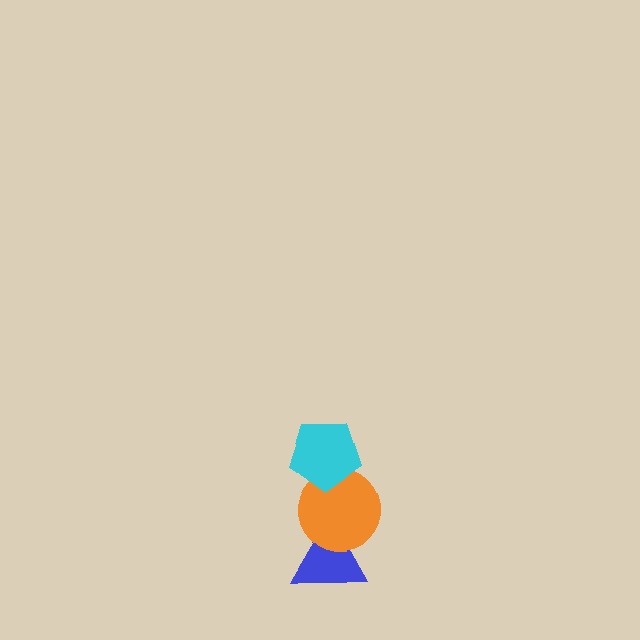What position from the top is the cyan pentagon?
The cyan pentagon is 1st from the top.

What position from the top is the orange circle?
The orange circle is 2nd from the top.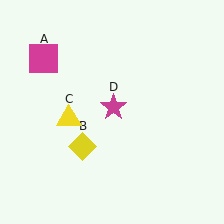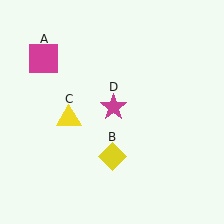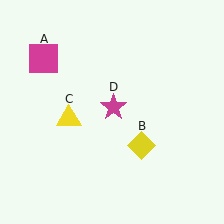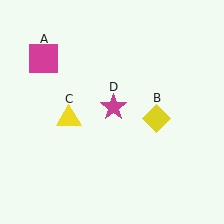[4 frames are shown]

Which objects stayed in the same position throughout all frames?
Magenta square (object A) and yellow triangle (object C) and magenta star (object D) remained stationary.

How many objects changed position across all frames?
1 object changed position: yellow diamond (object B).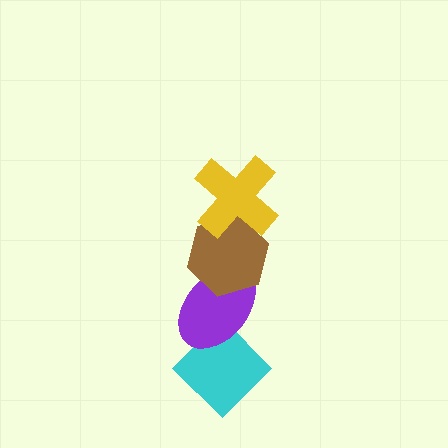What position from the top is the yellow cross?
The yellow cross is 1st from the top.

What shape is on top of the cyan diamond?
The purple ellipse is on top of the cyan diamond.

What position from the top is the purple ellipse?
The purple ellipse is 3rd from the top.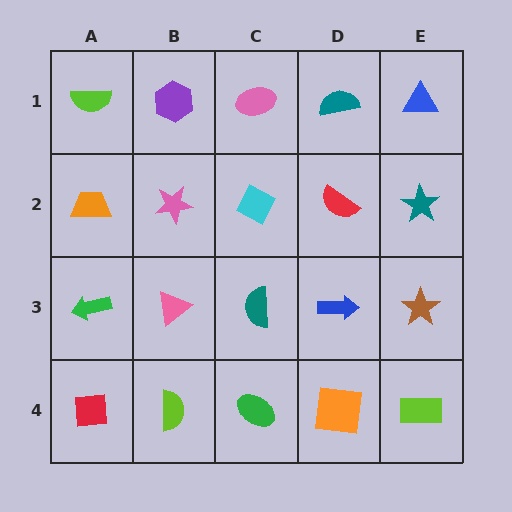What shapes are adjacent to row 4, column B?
A pink triangle (row 3, column B), a red square (row 4, column A), a green ellipse (row 4, column C).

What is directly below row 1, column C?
A cyan diamond.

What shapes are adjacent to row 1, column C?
A cyan diamond (row 2, column C), a purple hexagon (row 1, column B), a teal semicircle (row 1, column D).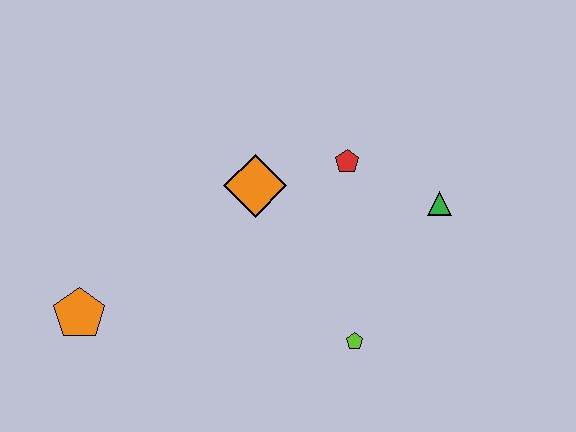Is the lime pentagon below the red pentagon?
Yes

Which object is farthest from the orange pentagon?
The green triangle is farthest from the orange pentagon.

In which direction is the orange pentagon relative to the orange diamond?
The orange pentagon is to the left of the orange diamond.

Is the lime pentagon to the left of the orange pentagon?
No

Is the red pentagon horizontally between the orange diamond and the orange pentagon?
No